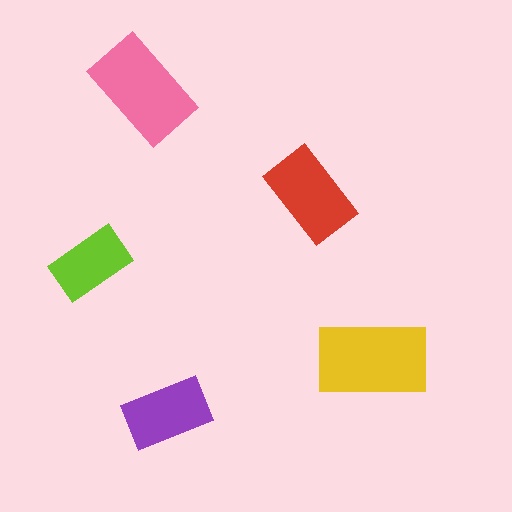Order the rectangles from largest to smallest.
the yellow one, the pink one, the red one, the purple one, the lime one.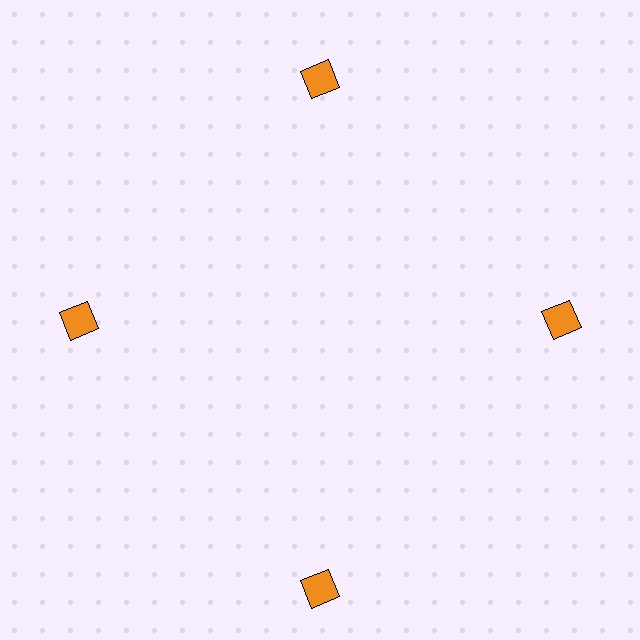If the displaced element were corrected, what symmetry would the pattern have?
It would have 4-fold rotational symmetry — the pattern would map onto itself every 90 degrees.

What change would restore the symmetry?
The symmetry would be restored by moving it inward, back onto the ring so that all 4 diamonds sit at equal angles and equal distance from the center.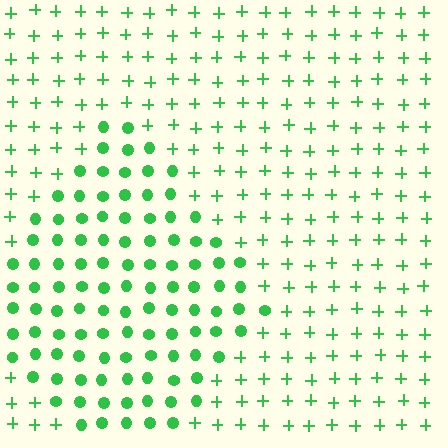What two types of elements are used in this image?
The image uses circles inside the diamond region and plus signs outside it.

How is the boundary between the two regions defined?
The boundary is defined by a change in element shape: circles inside vs. plus signs outside. All elements share the same color and spacing.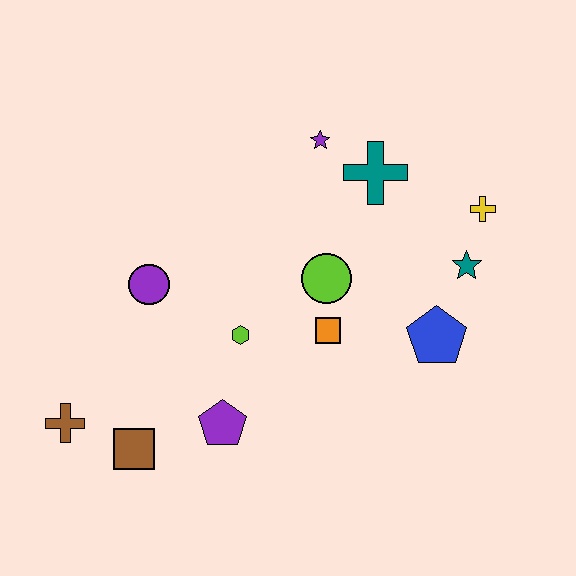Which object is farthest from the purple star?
The brown cross is farthest from the purple star.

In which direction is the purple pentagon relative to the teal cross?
The purple pentagon is below the teal cross.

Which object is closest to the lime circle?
The orange square is closest to the lime circle.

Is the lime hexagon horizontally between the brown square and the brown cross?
No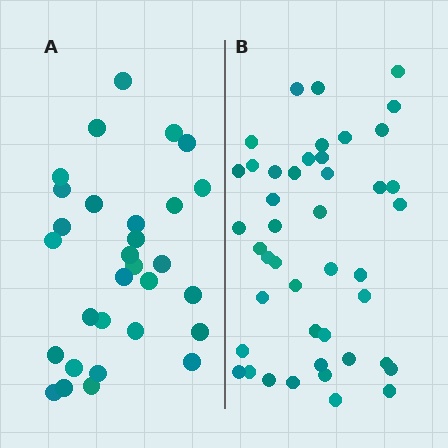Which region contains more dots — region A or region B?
Region B (the right region) has more dots.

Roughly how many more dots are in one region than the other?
Region B has approximately 15 more dots than region A.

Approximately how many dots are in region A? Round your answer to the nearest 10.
About 30 dots.